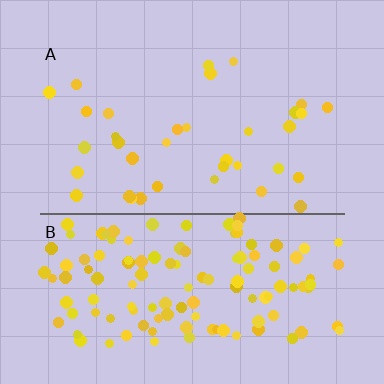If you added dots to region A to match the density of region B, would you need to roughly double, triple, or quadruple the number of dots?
Approximately quadruple.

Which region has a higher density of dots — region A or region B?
B (the bottom).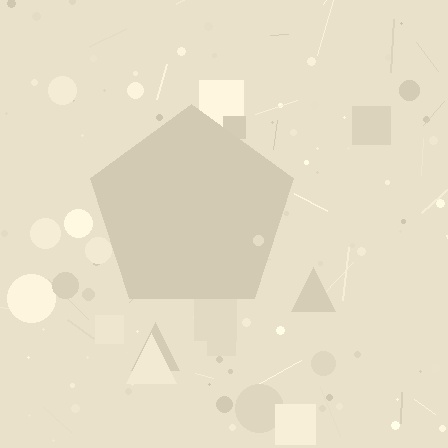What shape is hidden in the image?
A pentagon is hidden in the image.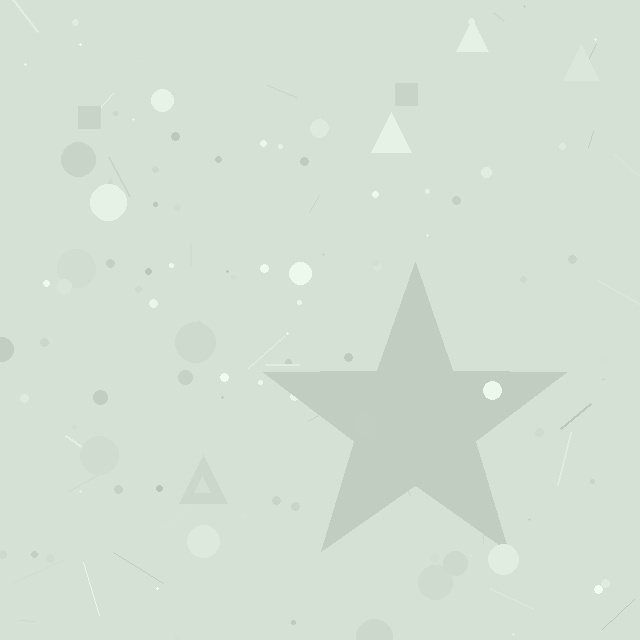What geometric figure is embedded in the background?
A star is embedded in the background.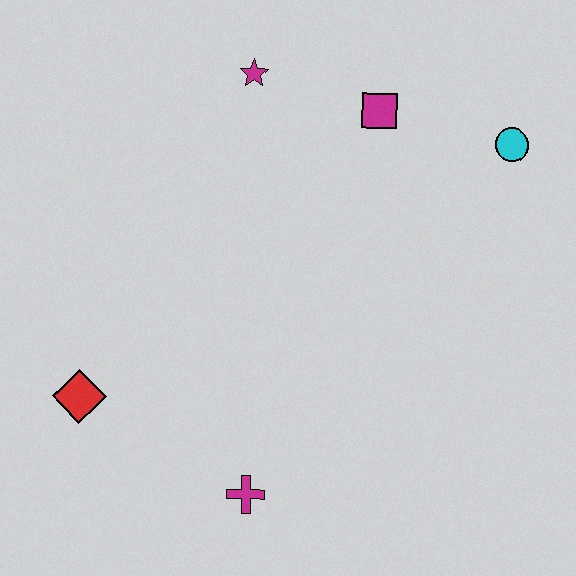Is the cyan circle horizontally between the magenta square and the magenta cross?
No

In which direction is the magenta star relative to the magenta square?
The magenta star is to the left of the magenta square.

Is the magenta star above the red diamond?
Yes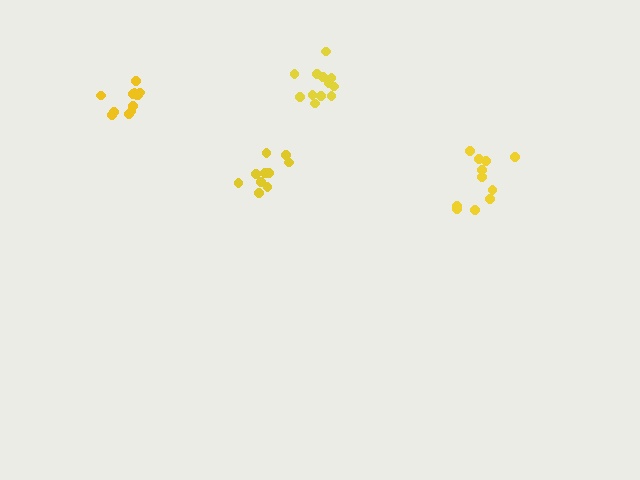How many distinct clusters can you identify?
There are 4 distinct clusters.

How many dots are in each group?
Group 1: 10 dots, Group 2: 12 dots, Group 3: 12 dots, Group 4: 11 dots (45 total).